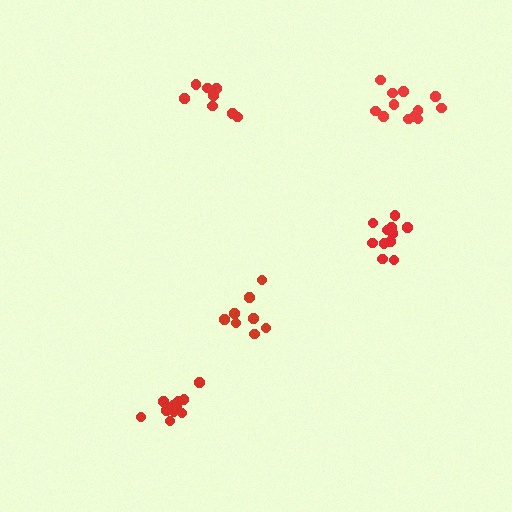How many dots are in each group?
Group 1: 11 dots, Group 2: 8 dots, Group 3: 8 dots, Group 4: 12 dots, Group 5: 11 dots (50 total).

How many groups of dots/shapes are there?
There are 5 groups.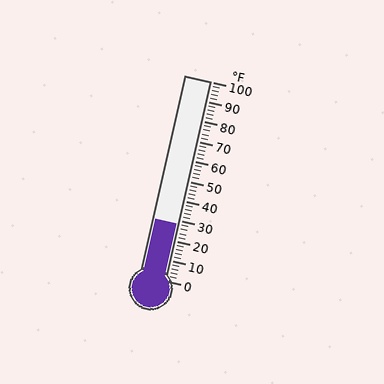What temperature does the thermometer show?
The thermometer shows approximately 28°F.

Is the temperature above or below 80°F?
The temperature is below 80°F.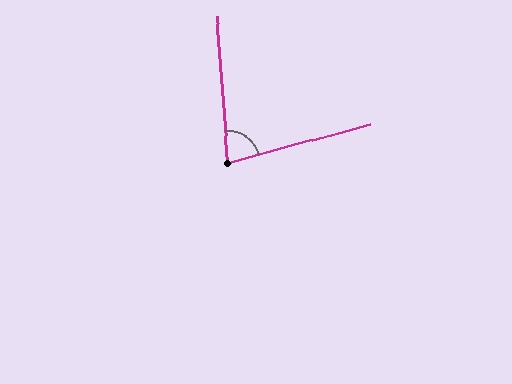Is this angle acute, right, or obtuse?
It is acute.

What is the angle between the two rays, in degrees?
Approximately 79 degrees.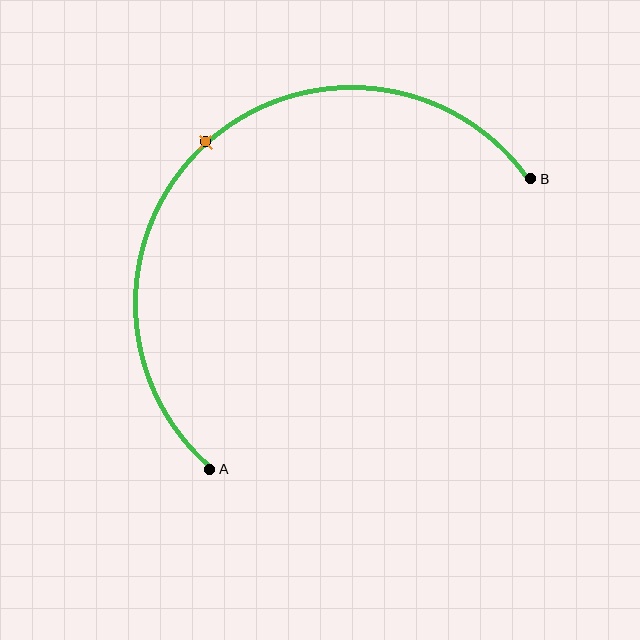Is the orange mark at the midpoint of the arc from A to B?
Yes. The orange mark lies on the arc at equal arc-length from both A and B — it is the arc midpoint.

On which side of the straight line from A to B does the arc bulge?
The arc bulges above and to the left of the straight line connecting A and B.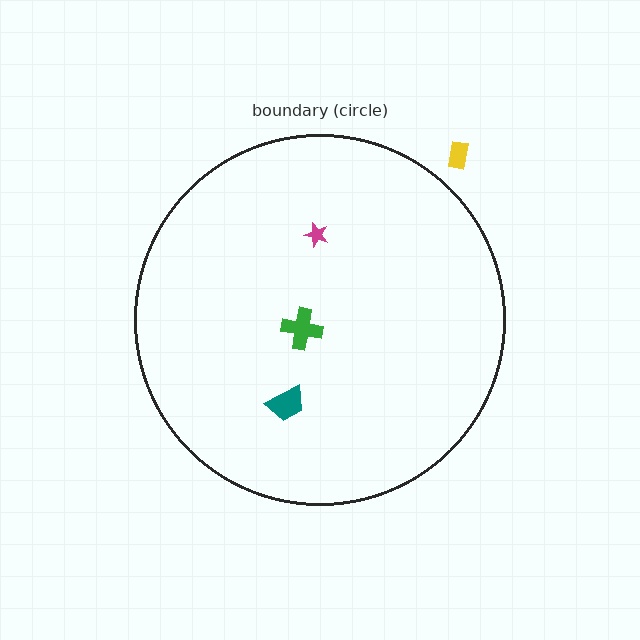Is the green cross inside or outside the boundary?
Inside.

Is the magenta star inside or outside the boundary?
Inside.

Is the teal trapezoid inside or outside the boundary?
Inside.